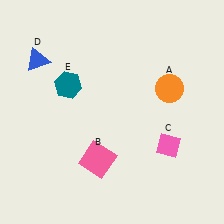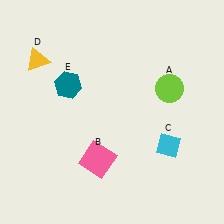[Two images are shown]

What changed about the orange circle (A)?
In Image 1, A is orange. In Image 2, it changed to lime.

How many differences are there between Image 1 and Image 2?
There are 3 differences between the two images.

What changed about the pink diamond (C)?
In Image 1, C is pink. In Image 2, it changed to cyan.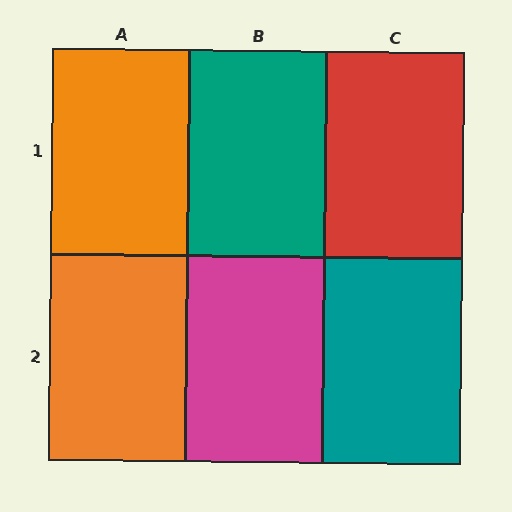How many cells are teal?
2 cells are teal.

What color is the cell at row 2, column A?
Orange.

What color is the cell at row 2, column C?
Teal.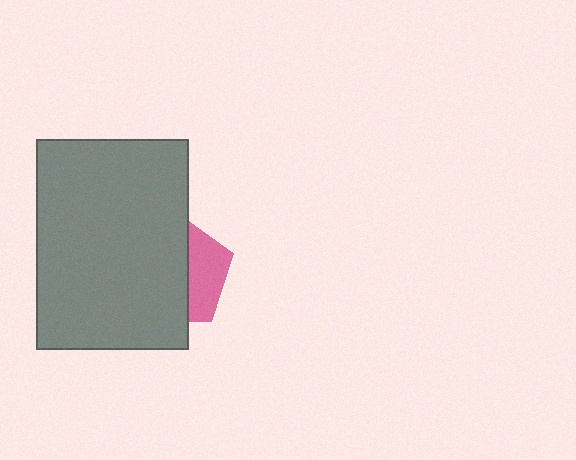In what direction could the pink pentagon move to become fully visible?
The pink pentagon could move right. That would shift it out from behind the gray rectangle entirely.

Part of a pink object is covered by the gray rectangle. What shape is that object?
It is a pentagon.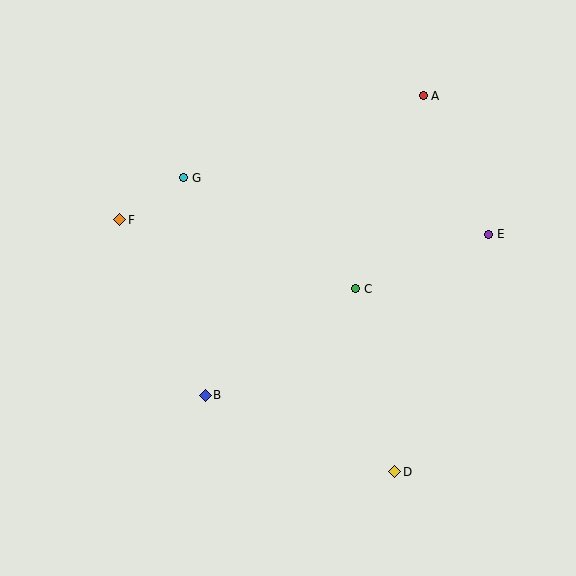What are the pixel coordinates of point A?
Point A is at (423, 96).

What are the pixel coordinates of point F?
Point F is at (120, 220).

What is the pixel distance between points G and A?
The distance between G and A is 253 pixels.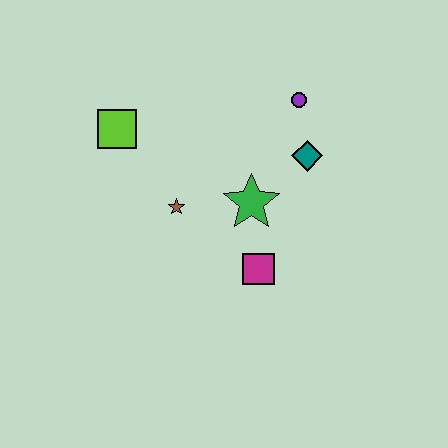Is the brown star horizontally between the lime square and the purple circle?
Yes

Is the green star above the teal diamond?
No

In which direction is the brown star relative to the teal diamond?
The brown star is to the left of the teal diamond.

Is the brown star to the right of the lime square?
Yes